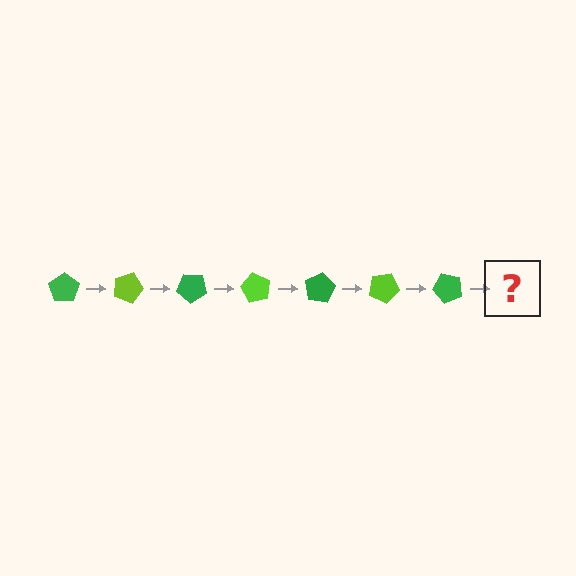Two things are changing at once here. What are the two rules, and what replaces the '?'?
The two rules are that it rotates 20 degrees each step and the color cycles through green and lime. The '?' should be a lime pentagon, rotated 140 degrees from the start.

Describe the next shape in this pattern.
It should be a lime pentagon, rotated 140 degrees from the start.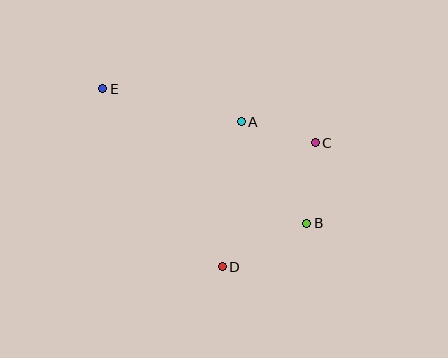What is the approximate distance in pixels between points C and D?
The distance between C and D is approximately 155 pixels.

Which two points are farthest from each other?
Points B and E are farthest from each other.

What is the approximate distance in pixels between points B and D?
The distance between B and D is approximately 95 pixels.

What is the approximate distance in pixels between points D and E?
The distance between D and E is approximately 214 pixels.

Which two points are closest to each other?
Points A and C are closest to each other.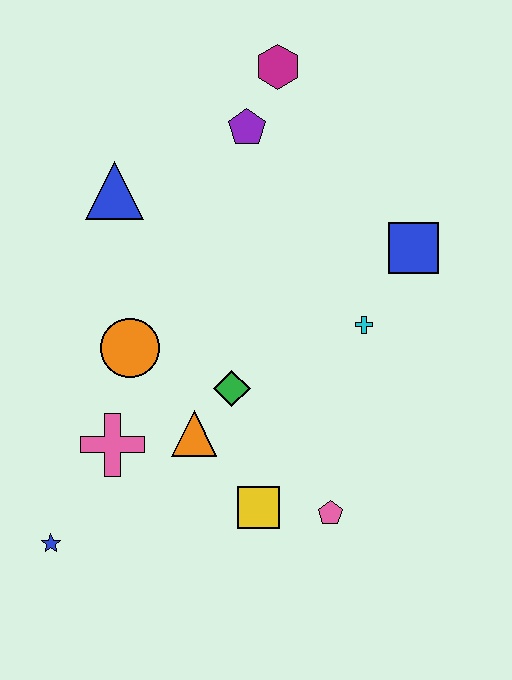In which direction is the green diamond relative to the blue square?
The green diamond is to the left of the blue square.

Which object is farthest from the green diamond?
The magenta hexagon is farthest from the green diamond.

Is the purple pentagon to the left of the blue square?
Yes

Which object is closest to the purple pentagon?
The magenta hexagon is closest to the purple pentagon.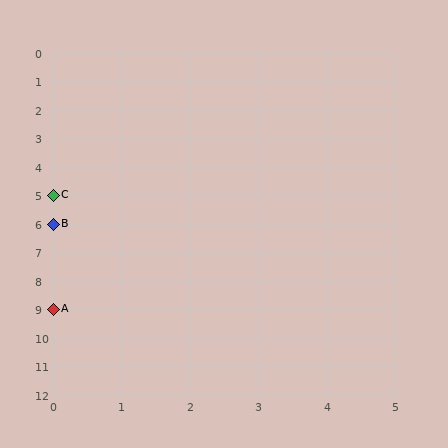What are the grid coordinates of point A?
Point A is at grid coordinates (0, 9).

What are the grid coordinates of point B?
Point B is at grid coordinates (0, 6).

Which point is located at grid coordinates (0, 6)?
Point B is at (0, 6).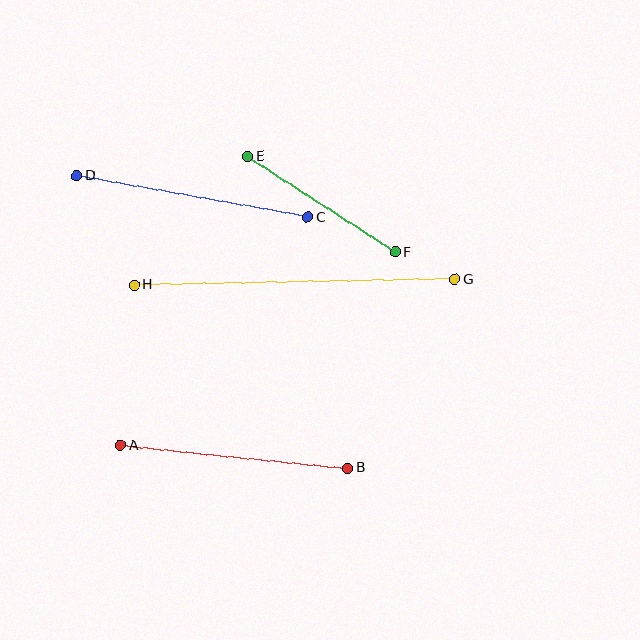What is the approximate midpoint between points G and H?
The midpoint is at approximately (295, 282) pixels.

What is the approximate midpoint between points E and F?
The midpoint is at approximately (322, 204) pixels.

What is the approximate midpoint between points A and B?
The midpoint is at approximately (234, 457) pixels.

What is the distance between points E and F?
The distance is approximately 175 pixels.